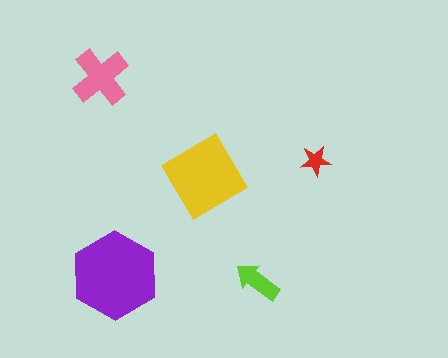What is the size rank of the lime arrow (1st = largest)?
4th.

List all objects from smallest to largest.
The red star, the lime arrow, the pink cross, the yellow diamond, the purple hexagon.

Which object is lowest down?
The lime arrow is bottommost.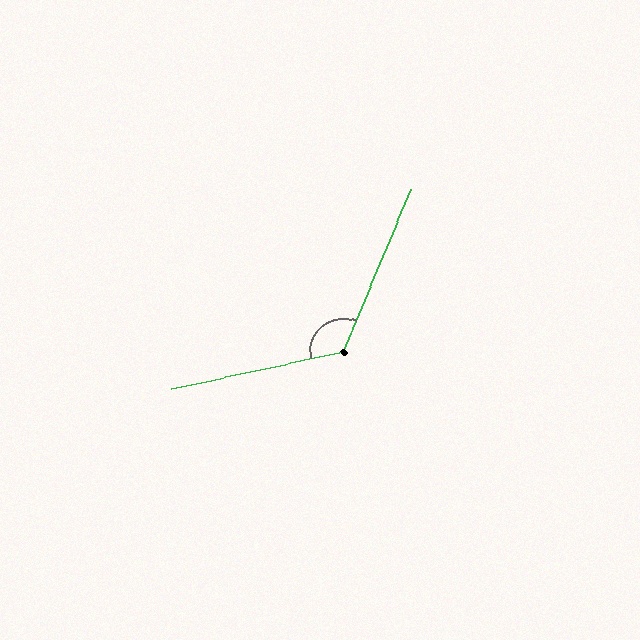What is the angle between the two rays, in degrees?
Approximately 125 degrees.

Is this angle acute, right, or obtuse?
It is obtuse.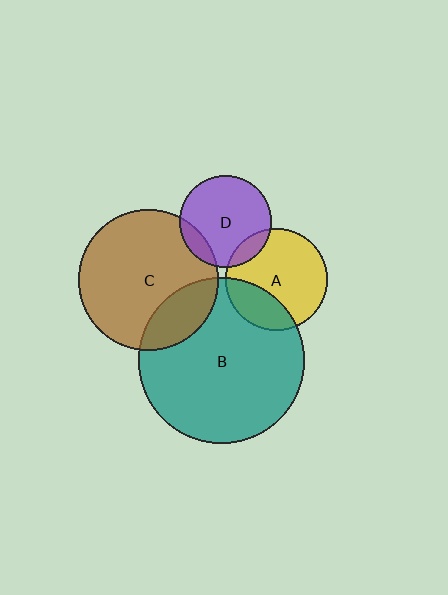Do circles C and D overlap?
Yes.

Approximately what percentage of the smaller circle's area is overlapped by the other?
Approximately 15%.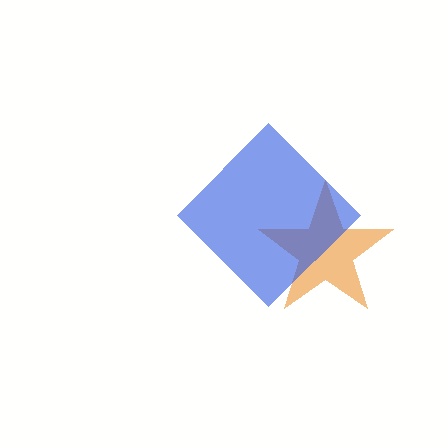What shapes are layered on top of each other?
The layered shapes are: an orange star, a blue diamond.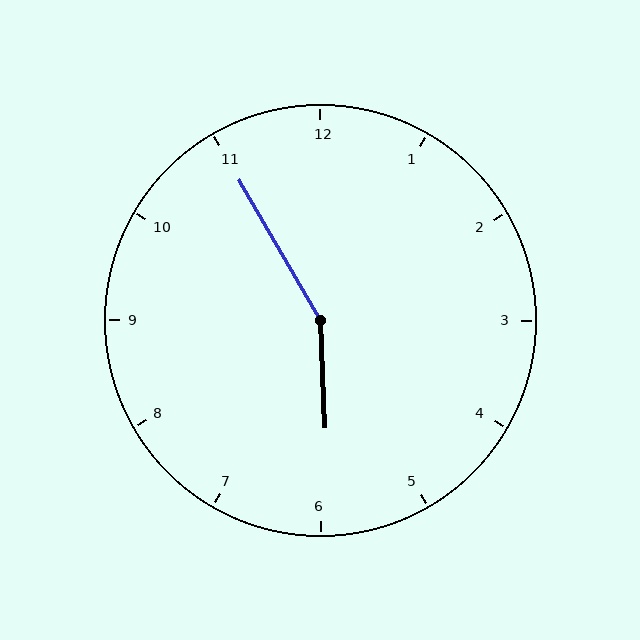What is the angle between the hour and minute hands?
Approximately 152 degrees.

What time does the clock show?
5:55.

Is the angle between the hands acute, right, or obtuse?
It is obtuse.